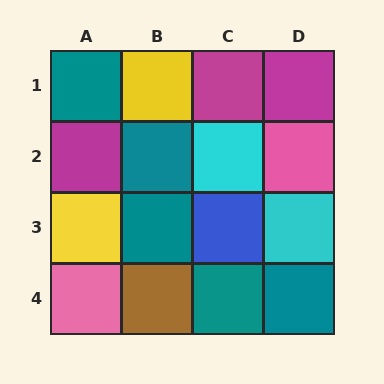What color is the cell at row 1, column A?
Teal.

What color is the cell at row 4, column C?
Teal.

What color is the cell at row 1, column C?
Magenta.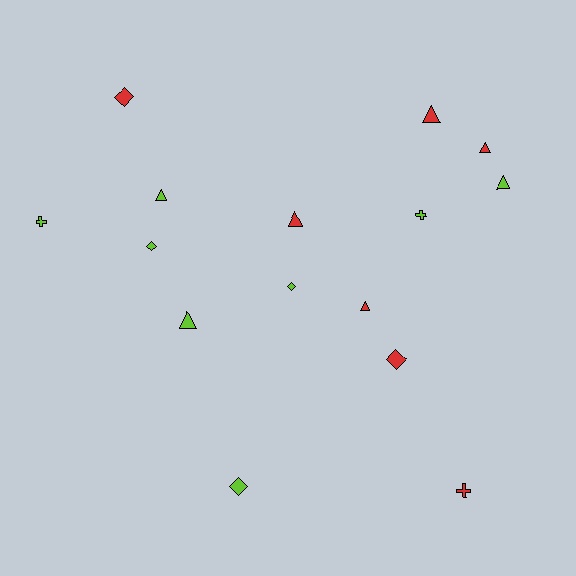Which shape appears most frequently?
Triangle, with 7 objects.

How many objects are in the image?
There are 15 objects.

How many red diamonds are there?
There are 2 red diamonds.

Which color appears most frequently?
Lime, with 8 objects.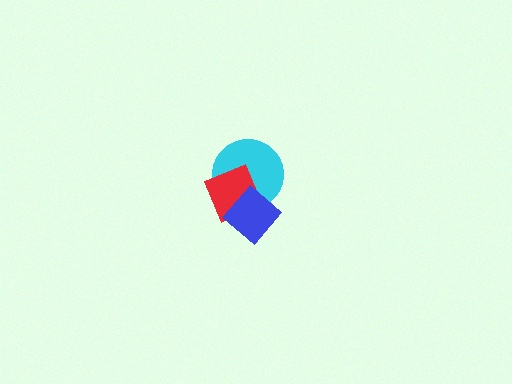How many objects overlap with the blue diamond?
2 objects overlap with the blue diamond.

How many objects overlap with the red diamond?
2 objects overlap with the red diamond.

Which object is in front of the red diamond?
The blue diamond is in front of the red diamond.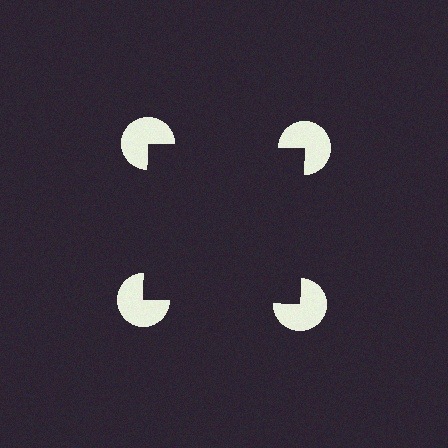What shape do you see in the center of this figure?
An illusory square — its edges are inferred from the aligned wedge cuts in the pac-man discs, not physically drawn.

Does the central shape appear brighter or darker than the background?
It typically appears slightly darker than the background, even though no actual brightness change is drawn.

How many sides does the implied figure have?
4 sides.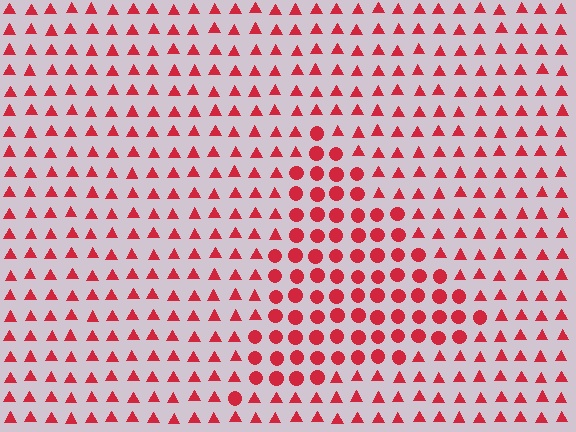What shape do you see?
I see a triangle.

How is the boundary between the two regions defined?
The boundary is defined by a change in element shape: circles inside vs. triangles outside. All elements share the same color and spacing.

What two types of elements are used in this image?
The image uses circles inside the triangle region and triangles outside it.